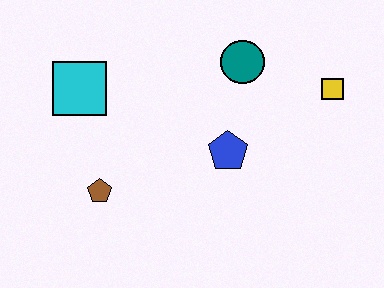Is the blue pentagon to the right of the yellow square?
No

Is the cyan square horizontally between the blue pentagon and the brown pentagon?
No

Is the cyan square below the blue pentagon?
No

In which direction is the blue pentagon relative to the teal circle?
The blue pentagon is below the teal circle.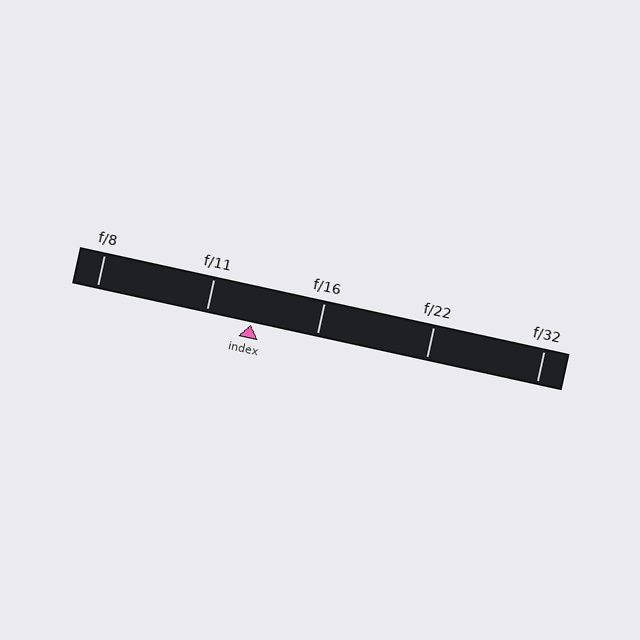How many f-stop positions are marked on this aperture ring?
There are 5 f-stop positions marked.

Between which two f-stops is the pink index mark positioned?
The index mark is between f/11 and f/16.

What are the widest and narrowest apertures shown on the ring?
The widest aperture shown is f/8 and the narrowest is f/32.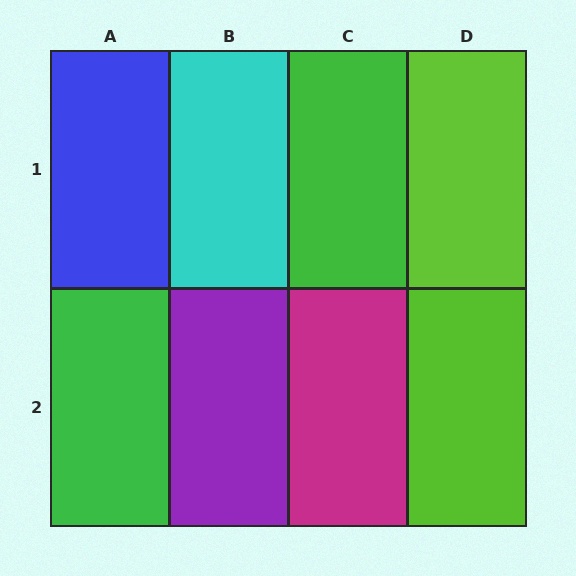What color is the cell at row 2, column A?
Green.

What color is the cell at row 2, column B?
Purple.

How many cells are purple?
1 cell is purple.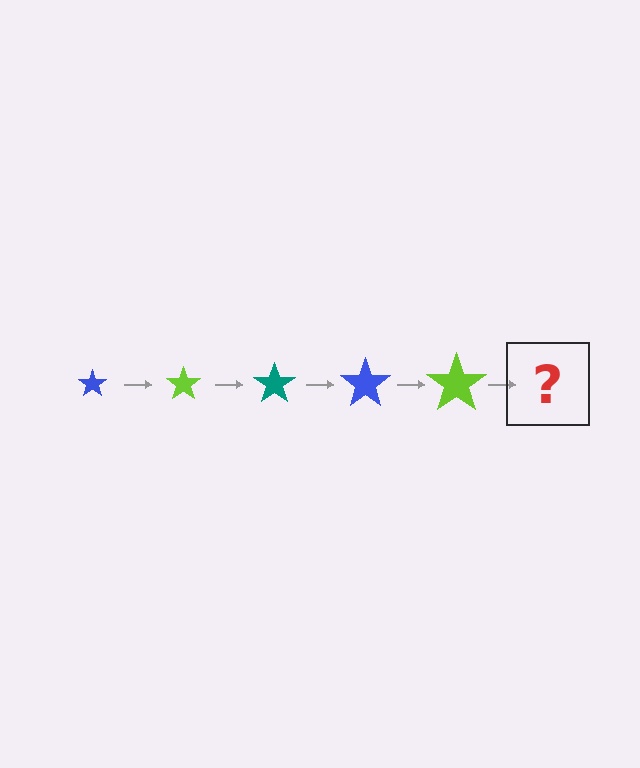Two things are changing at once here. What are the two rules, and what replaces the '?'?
The two rules are that the star grows larger each step and the color cycles through blue, lime, and teal. The '?' should be a teal star, larger than the previous one.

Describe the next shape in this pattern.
It should be a teal star, larger than the previous one.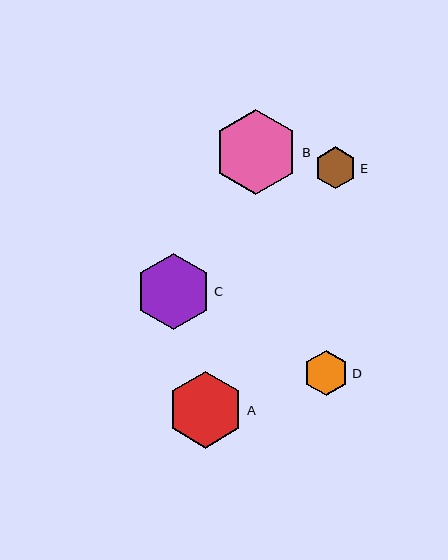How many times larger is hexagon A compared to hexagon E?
Hexagon A is approximately 1.8 times the size of hexagon E.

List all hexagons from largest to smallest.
From largest to smallest: B, A, C, D, E.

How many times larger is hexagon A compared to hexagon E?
Hexagon A is approximately 1.8 times the size of hexagon E.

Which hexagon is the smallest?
Hexagon E is the smallest with a size of approximately 42 pixels.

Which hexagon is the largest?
Hexagon B is the largest with a size of approximately 85 pixels.